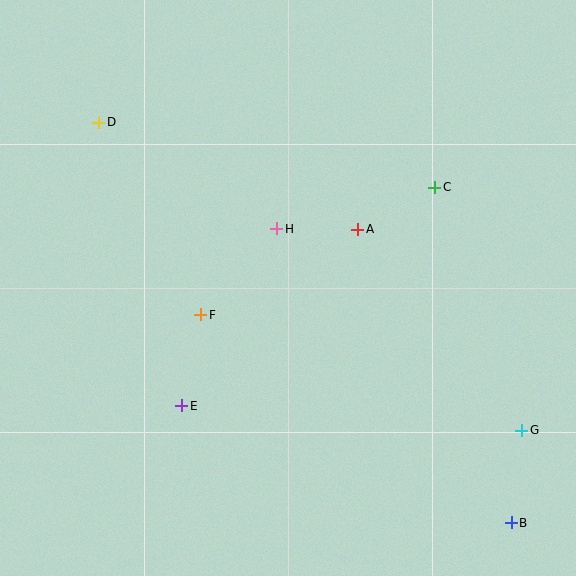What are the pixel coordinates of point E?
Point E is at (182, 406).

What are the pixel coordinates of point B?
Point B is at (511, 523).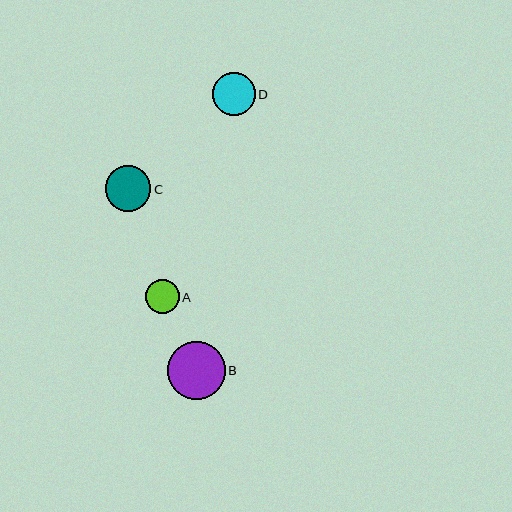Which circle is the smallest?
Circle A is the smallest with a size of approximately 34 pixels.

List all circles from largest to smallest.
From largest to smallest: B, C, D, A.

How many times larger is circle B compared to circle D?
Circle B is approximately 1.3 times the size of circle D.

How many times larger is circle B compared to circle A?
Circle B is approximately 1.7 times the size of circle A.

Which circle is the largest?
Circle B is the largest with a size of approximately 58 pixels.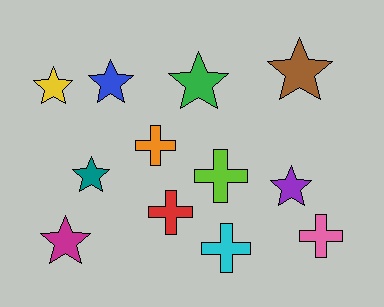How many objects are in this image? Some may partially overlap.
There are 12 objects.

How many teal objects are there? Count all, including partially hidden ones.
There is 1 teal object.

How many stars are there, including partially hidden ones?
There are 7 stars.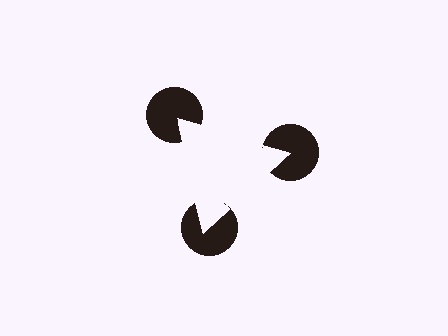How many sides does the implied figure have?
3 sides.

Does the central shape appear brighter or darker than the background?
It typically appears slightly brighter than the background, even though no actual brightness change is drawn.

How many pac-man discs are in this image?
There are 3 — one at each vertex of the illusory triangle.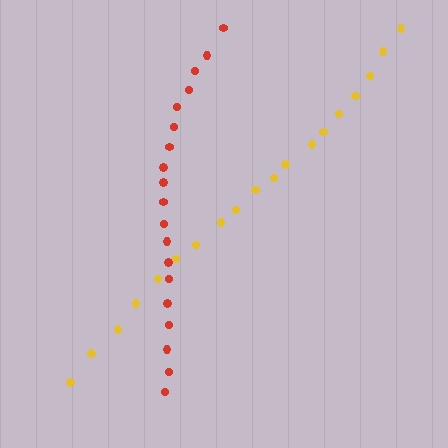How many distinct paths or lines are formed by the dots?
There are 2 distinct paths.